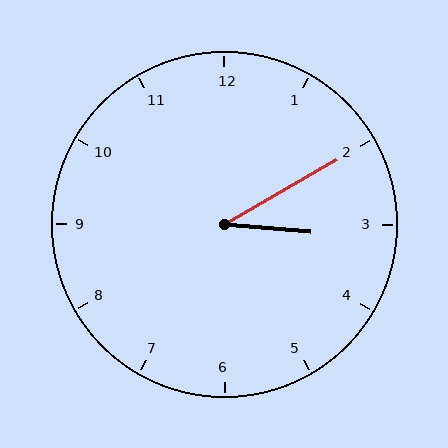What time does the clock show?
3:10.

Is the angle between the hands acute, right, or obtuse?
It is acute.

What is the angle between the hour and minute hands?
Approximately 35 degrees.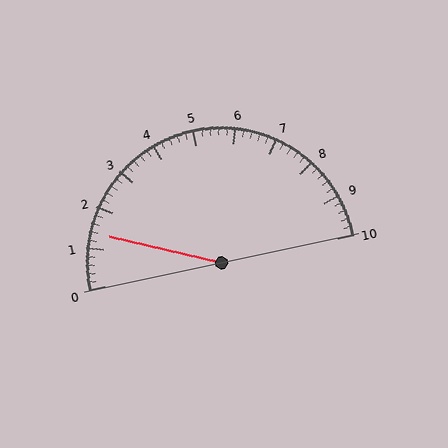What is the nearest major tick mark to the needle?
The nearest major tick mark is 1.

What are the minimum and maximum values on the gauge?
The gauge ranges from 0 to 10.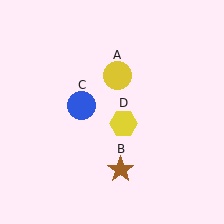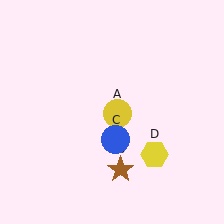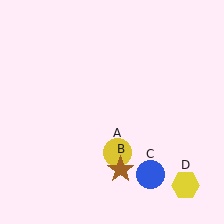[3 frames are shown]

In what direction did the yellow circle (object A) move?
The yellow circle (object A) moved down.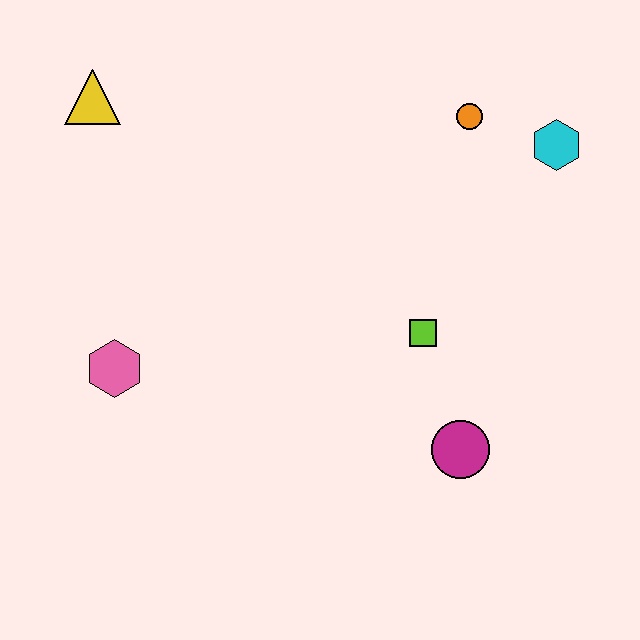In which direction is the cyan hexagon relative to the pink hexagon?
The cyan hexagon is to the right of the pink hexagon.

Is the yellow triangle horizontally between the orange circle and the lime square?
No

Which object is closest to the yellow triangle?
The pink hexagon is closest to the yellow triangle.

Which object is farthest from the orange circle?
The pink hexagon is farthest from the orange circle.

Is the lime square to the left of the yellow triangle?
No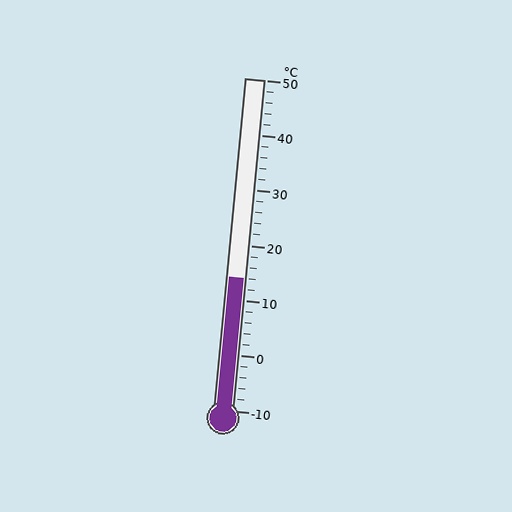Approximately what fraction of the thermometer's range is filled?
The thermometer is filled to approximately 40% of its range.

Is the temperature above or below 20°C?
The temperature is below 20°C.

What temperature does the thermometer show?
The thermometer shows approximately 14°C.